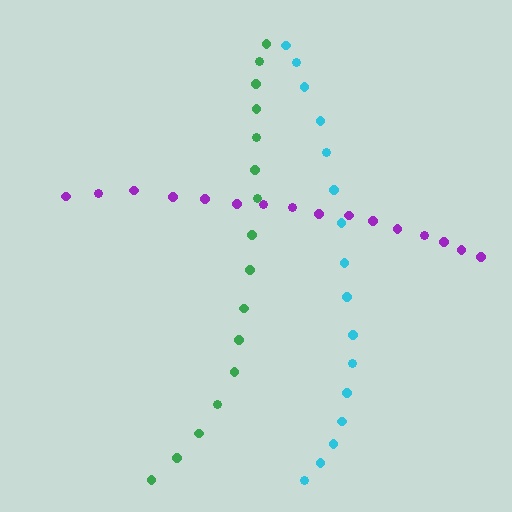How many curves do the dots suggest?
There are 3 distinct paths.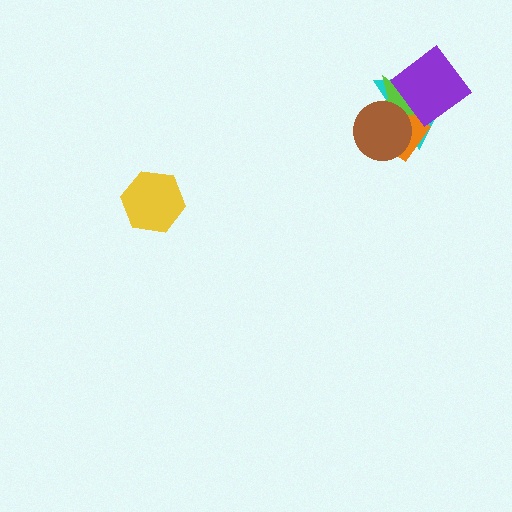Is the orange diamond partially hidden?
Yes, it is partially covered by another shape.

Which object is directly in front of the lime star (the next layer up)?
The purple diamond is directly in front of the lime star.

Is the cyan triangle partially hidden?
Yes, it is partially covered by another shape.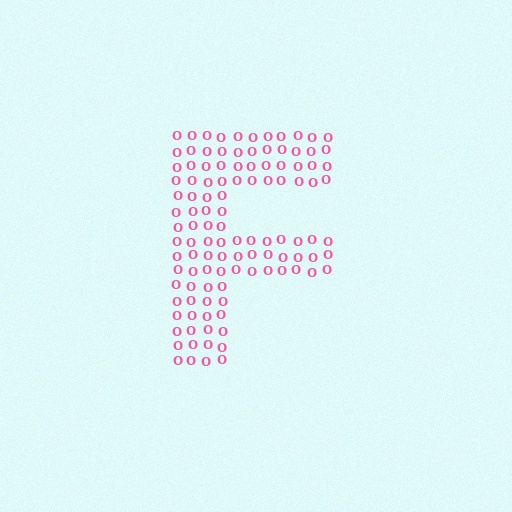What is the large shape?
The large shape is the letter F.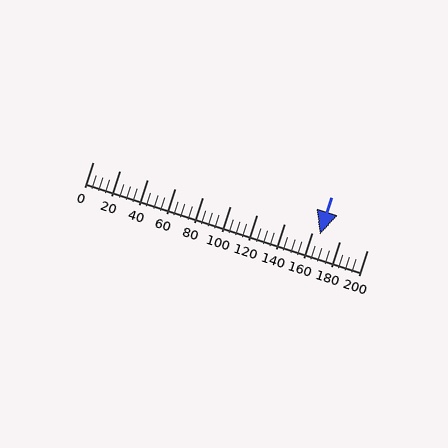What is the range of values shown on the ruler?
The ruler shows values from 0 to 200.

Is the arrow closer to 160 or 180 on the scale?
The arrow is closer to 160.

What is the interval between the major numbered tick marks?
The major tick marks are spaced 20 units apart.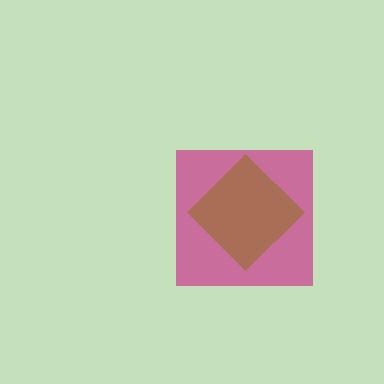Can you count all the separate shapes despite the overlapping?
Yes, there are 2 separate shapes.